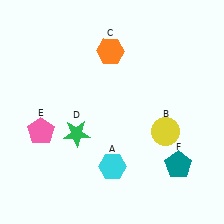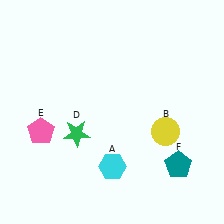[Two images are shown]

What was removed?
The orange hexagon (C) was removed in Image 2.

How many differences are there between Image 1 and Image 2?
There is 1 difference between the two images.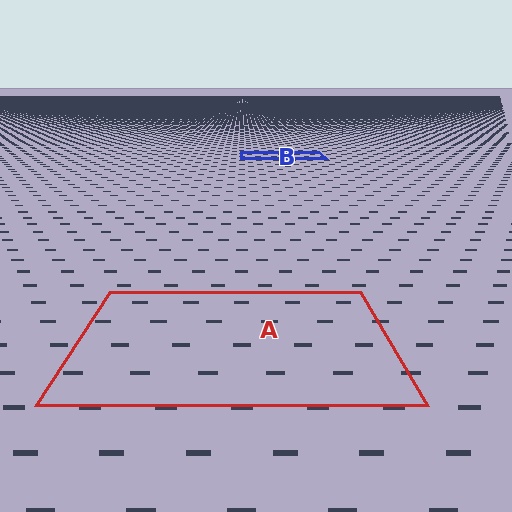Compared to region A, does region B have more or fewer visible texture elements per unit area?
Region B has more texture elements per unit area — they are packed more densely because it is farther away.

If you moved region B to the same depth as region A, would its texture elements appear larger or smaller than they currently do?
They would appear larger. At a closer depth, the same texture elements are projected at a bigger on-screen size.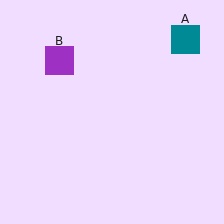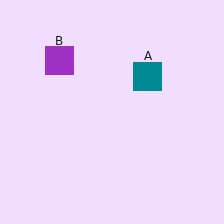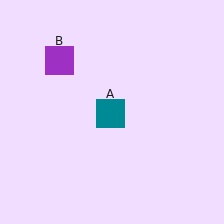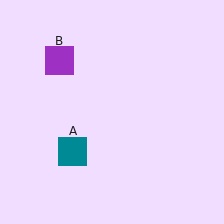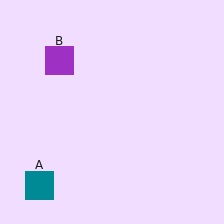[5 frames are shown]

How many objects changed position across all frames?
1 object changed position: teal square (object A).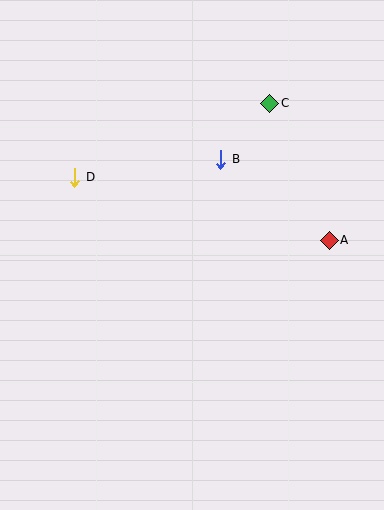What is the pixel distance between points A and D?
The distance between A and D is 262 pixels.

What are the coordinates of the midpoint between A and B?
The midpoint between A and B is at (275, 200).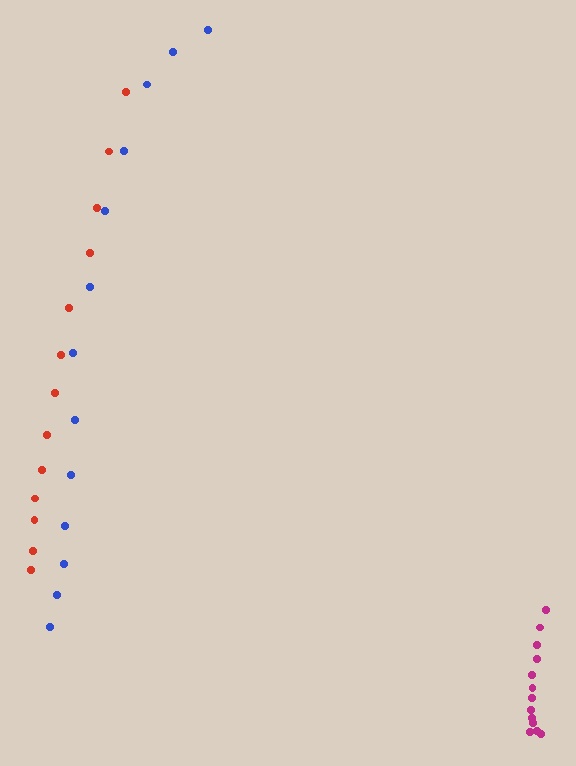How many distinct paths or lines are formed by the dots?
There are 3 distinct paths.